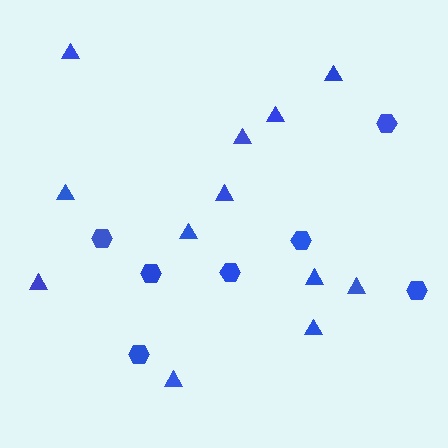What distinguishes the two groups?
There are 2 groups: one group of triangles (12) and one group of hexagons (7).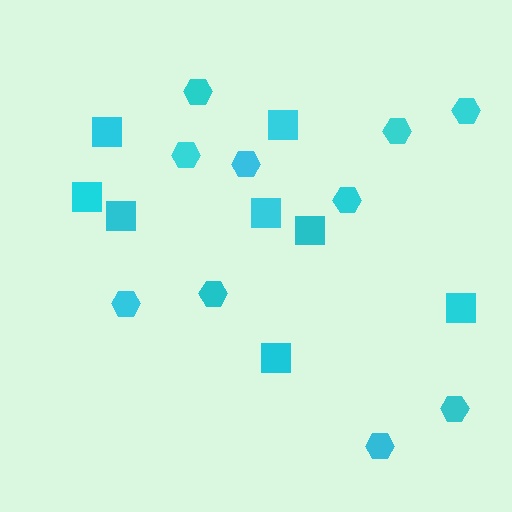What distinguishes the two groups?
There are 2 groups: one group of hexagons (10) and one group of squares (8).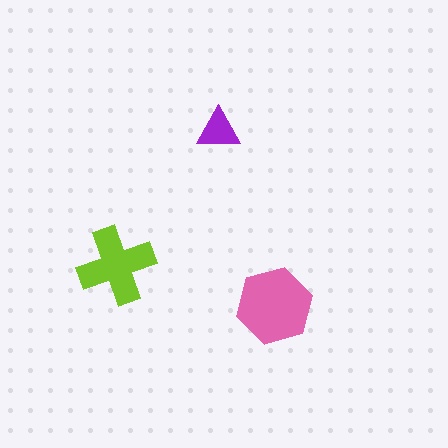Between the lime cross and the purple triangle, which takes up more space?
The lime cross.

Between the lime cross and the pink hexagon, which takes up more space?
The pink hexagon.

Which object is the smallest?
The purple triangle.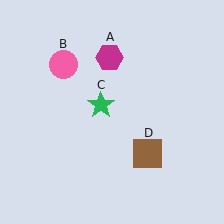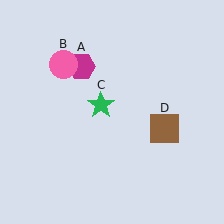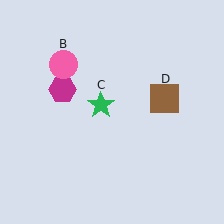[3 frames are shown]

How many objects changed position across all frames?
2 objects changed position: magenta hexagon (object A), brown square (object D).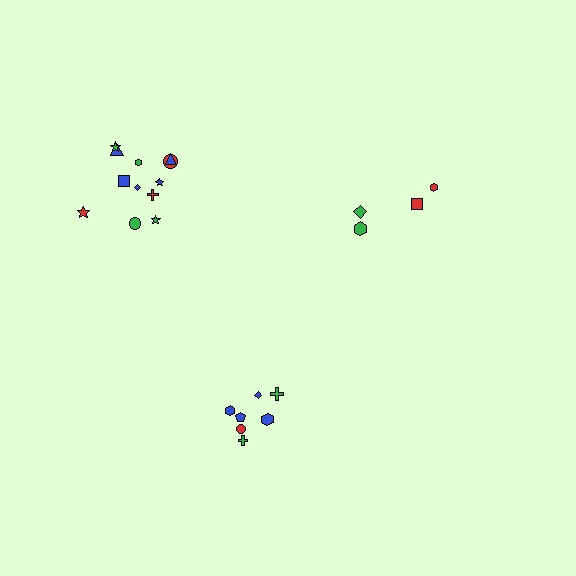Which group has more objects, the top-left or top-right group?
The top-left group.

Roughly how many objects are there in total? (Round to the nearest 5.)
Roughly 25 objects in total.